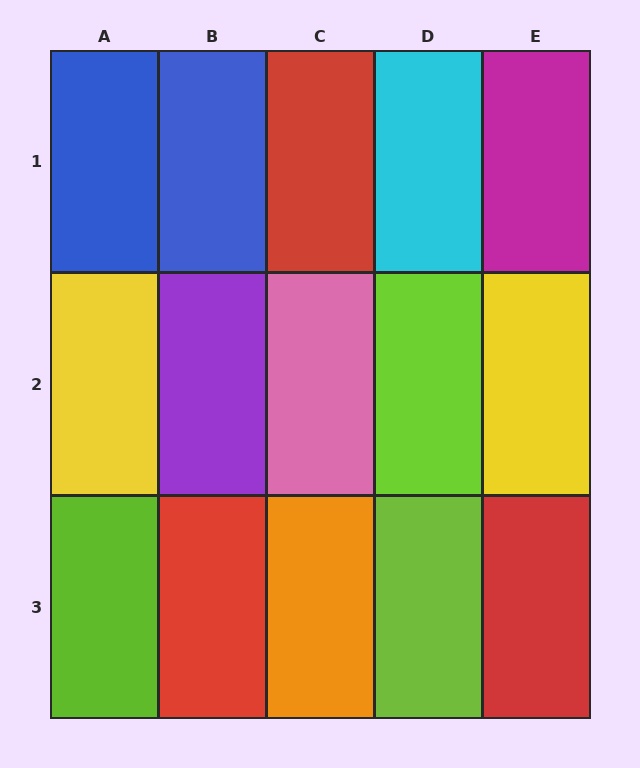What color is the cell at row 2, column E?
Yellow.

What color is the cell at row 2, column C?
Pink.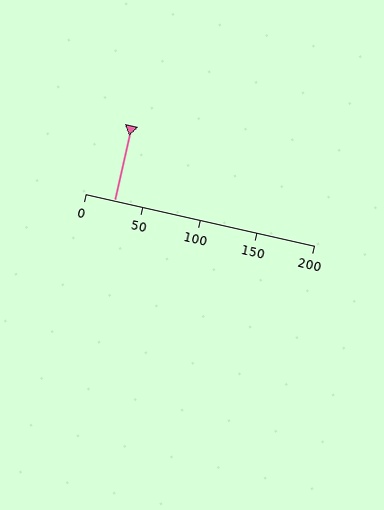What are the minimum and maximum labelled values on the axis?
The axis runs from 0 to 200.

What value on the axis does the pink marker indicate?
The marker indicates approximately 25.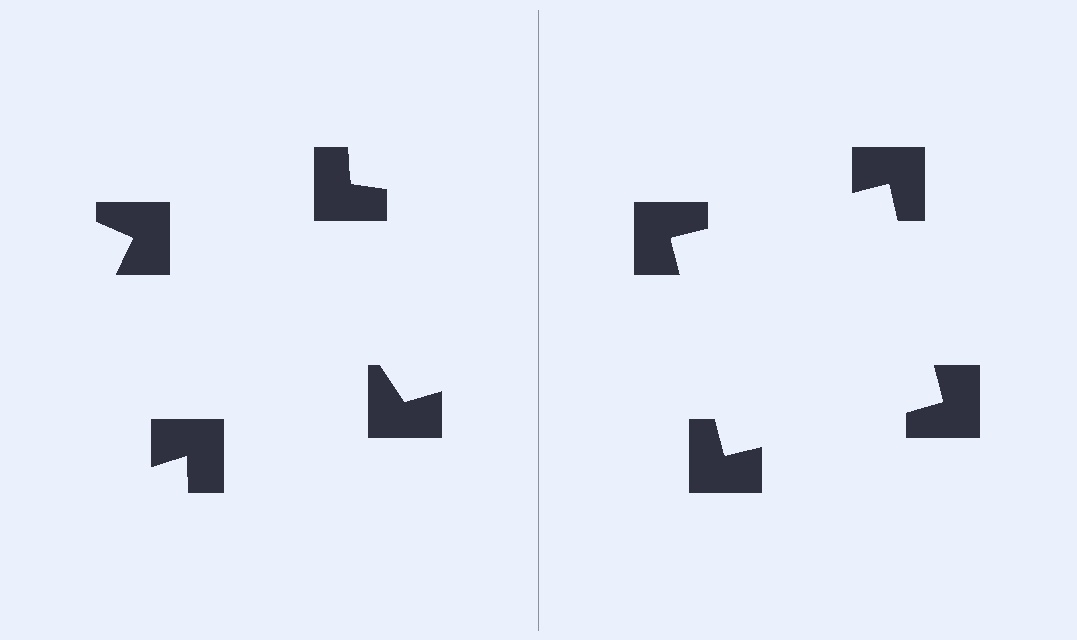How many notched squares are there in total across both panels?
8 — 4 on each side.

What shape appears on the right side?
An illusory square.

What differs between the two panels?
The notched squares are positioned identically on both sides; only the wedge orientations differ. On the right they align to a square; on the left they are misaligned.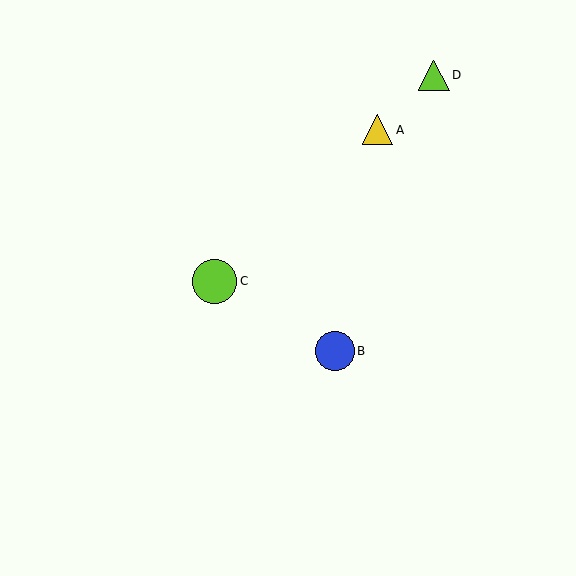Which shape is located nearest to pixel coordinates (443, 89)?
The lime triangle (labeled D) at (434, 75) is nearest to that location.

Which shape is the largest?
The lime circle (labeled C) is the largest.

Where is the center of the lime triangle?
The center of the lime triangle is at (434, 75).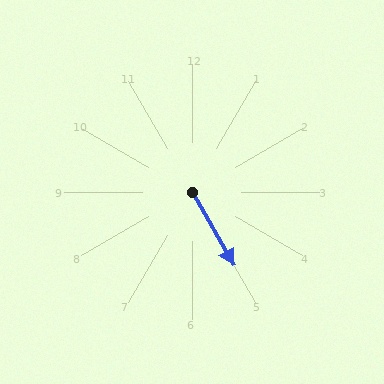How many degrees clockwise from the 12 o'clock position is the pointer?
Approximately 150 degrees.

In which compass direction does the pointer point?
Southeast.